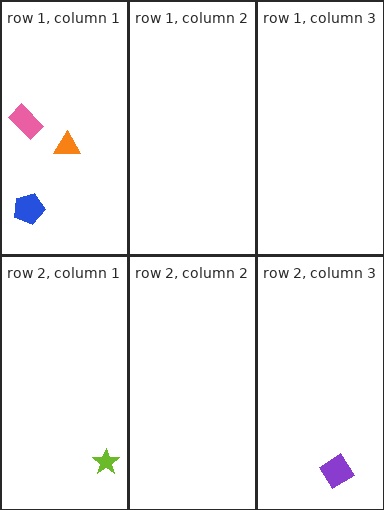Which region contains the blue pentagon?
The row 1, column 1 region.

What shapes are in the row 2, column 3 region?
The purple diamond.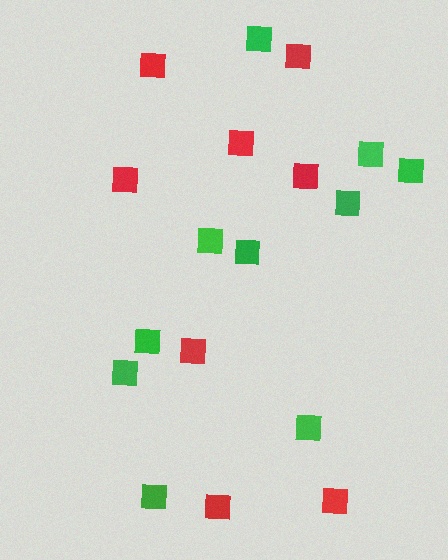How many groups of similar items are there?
There are 2 groups: one group of red squares (8) and one group of green squares (10).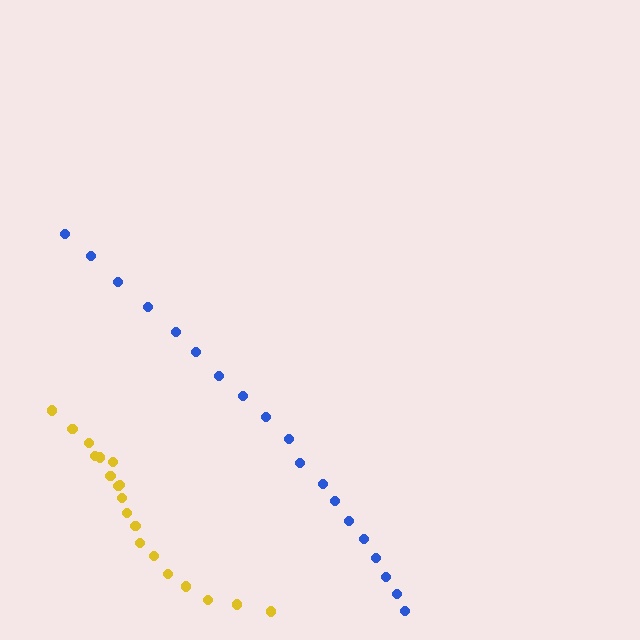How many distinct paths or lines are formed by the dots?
There are 2 distinct paths.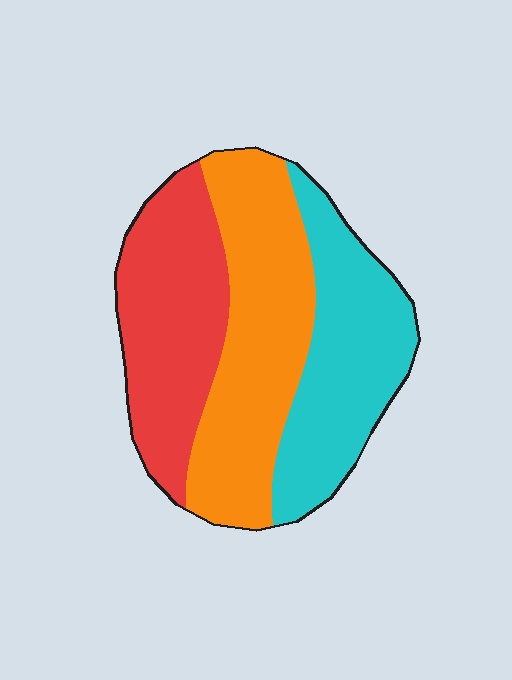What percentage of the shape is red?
Red covers around 30% of the shape.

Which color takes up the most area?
Orange, at roughly 40%.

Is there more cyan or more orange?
Orange.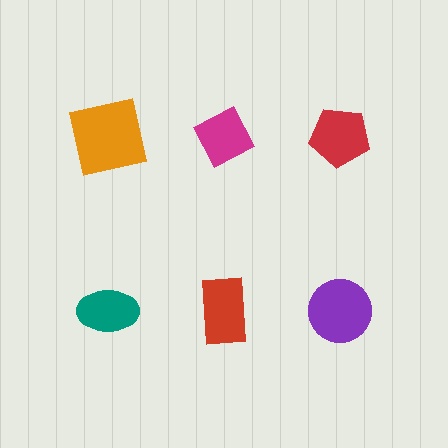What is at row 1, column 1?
An orange square.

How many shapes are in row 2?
3 shapes.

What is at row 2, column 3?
A purple circle.